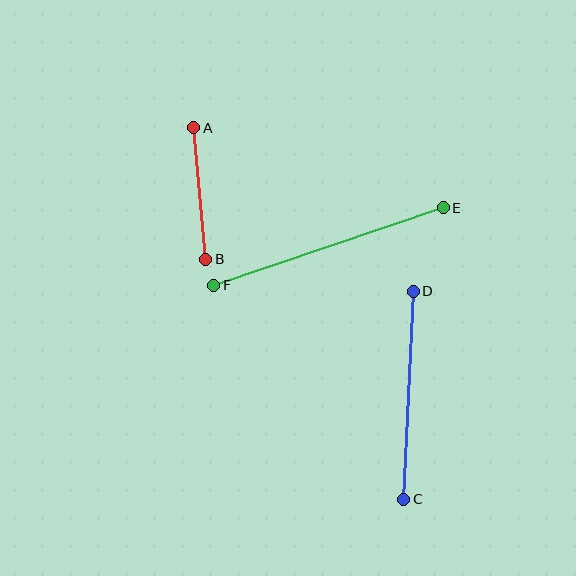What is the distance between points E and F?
The distance is approximately 242 pixels.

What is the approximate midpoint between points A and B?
The midpoint is at approximately (200, 194) pixels.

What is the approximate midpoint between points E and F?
The midpoint is at approximately (329, 246) pixels.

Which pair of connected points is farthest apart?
Points E and F are farthest apart.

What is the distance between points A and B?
The distance is approximately 132 pixels.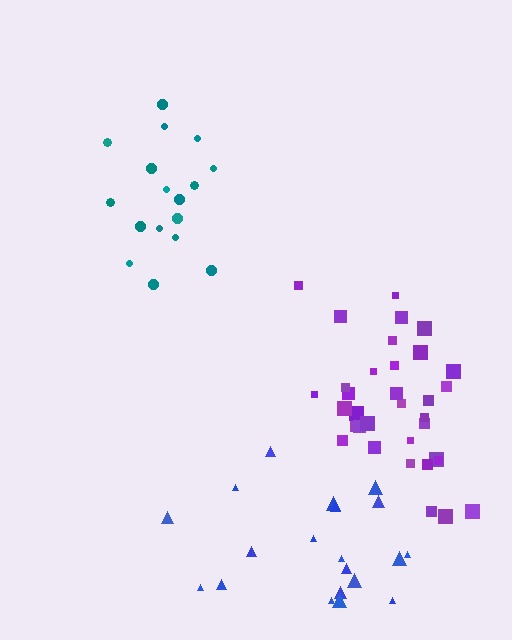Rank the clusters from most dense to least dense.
purple, teal, blue.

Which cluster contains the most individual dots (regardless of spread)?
Purple (34).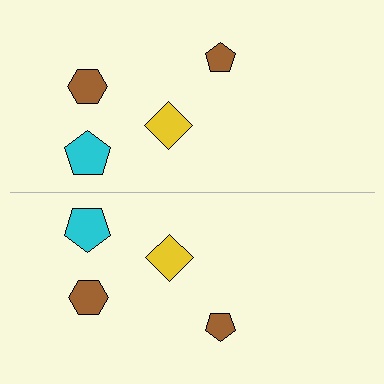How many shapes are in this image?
There are 8 shapes in this image.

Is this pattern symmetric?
Yes, this pattern has bilateral (reflection) symmetry.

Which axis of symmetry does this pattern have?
The pattern has a horizontal axis of symmetry running through the center of the image.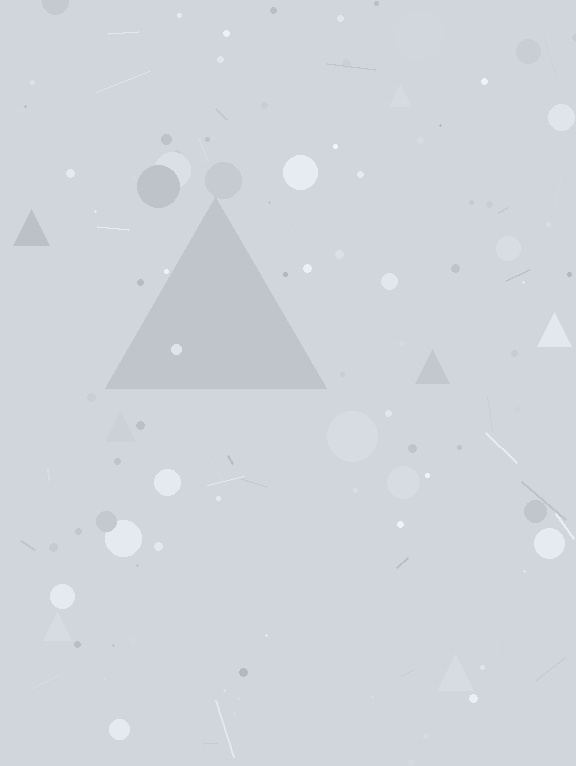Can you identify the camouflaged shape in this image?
The camouflaged shape is a triangle.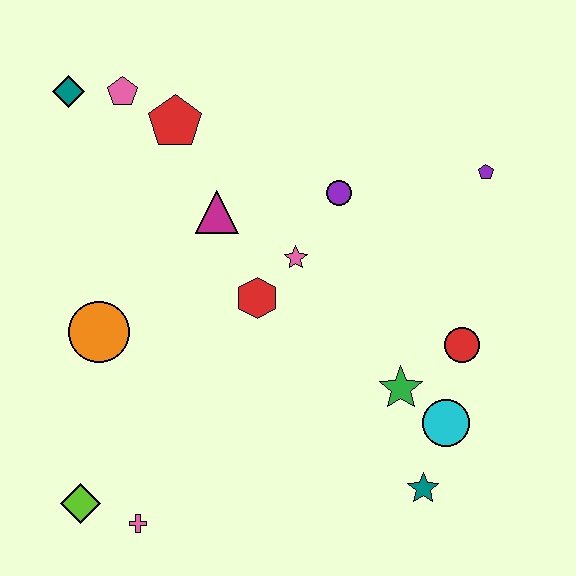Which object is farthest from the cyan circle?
The teal diamond is farthest from the cyan circle.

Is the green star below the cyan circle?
No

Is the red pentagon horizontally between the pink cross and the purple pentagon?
Yes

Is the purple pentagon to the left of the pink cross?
No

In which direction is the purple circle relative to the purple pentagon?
The purple circle is to the left of the purple pentagon.